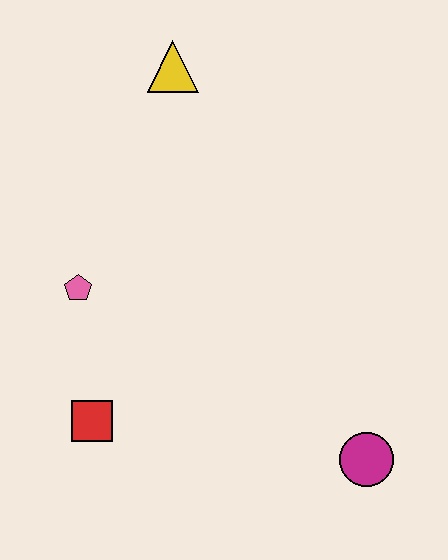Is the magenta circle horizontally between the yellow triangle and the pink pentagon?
No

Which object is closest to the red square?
The pink pentagon is closest to the red square.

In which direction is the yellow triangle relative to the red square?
The yellow triangle is above the red square.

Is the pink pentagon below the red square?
No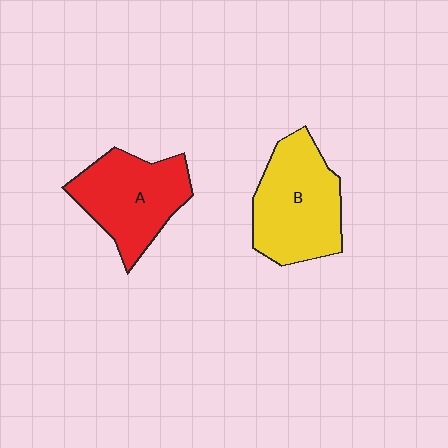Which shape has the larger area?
Shape B (yellow).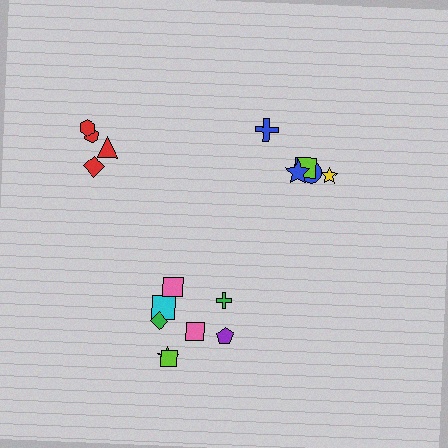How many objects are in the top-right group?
There are 6 objects.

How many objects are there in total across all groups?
There are 18 objects.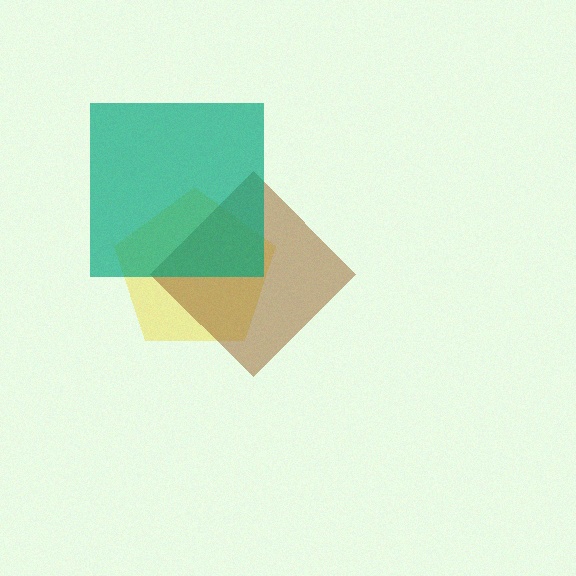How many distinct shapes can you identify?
There are 3 distinct shapes: a yellow pentagon, a brown diamond, a teal square.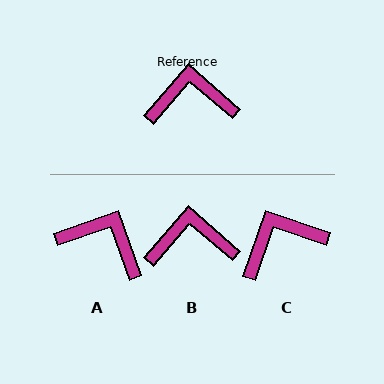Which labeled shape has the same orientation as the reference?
B.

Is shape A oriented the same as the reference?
No, it is off by about 30 degrees.